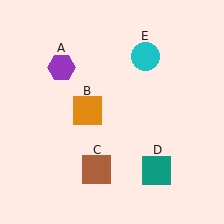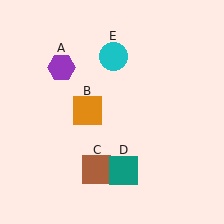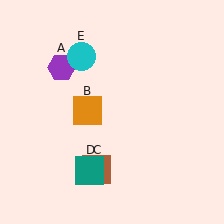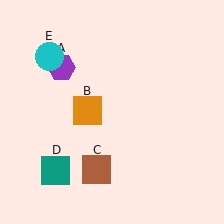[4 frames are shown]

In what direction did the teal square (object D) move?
The teal square (object D) moved left.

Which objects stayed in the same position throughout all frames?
Purple hexagon (object A) and orange square (object B) and brown square (object C) remained stationary.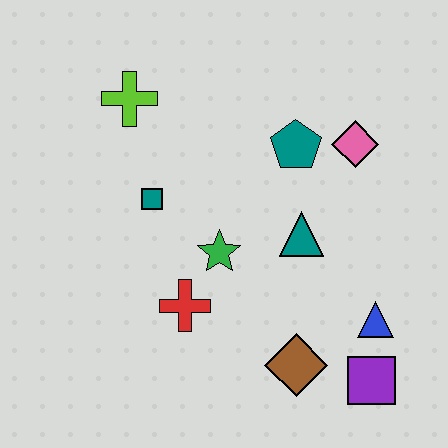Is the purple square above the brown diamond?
No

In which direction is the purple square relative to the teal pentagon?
The purple square is below the teal pentagon.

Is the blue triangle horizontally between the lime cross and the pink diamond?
No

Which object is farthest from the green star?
The purple square is farthest from the green star.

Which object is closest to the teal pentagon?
The pink diamond is closest to the teal pentagon.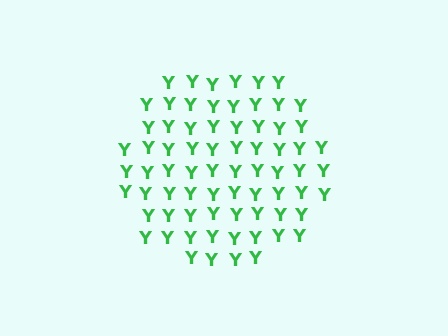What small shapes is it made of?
It is made of small letter Y's.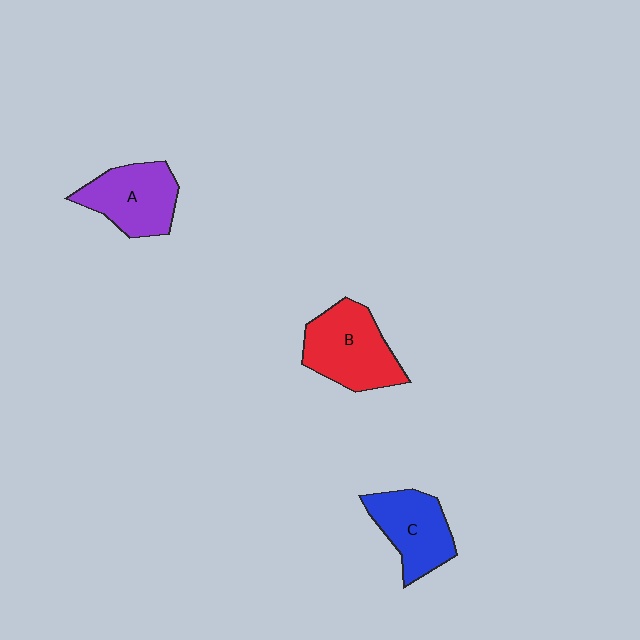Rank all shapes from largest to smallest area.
From largest to smallest: B (red), A (purple), C (blue).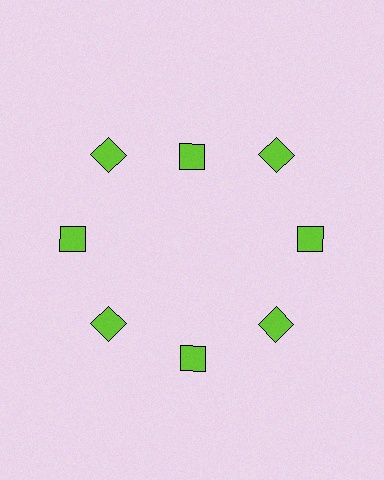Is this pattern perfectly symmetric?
No. The 8 lime squares are arranged in a ring, but one element near the 12 o'clock position is pulled inward toward the center, breaking the 8-fold rotational symmetry.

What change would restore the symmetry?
The symmetry would be restored by moving it outward, back onto the ring so that all 8 squares sit at equal angles and equal distance from the center.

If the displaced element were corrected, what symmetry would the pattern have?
It would have 8-fold rotational symmetry — the pattern would map onto itself every 45 degrees.